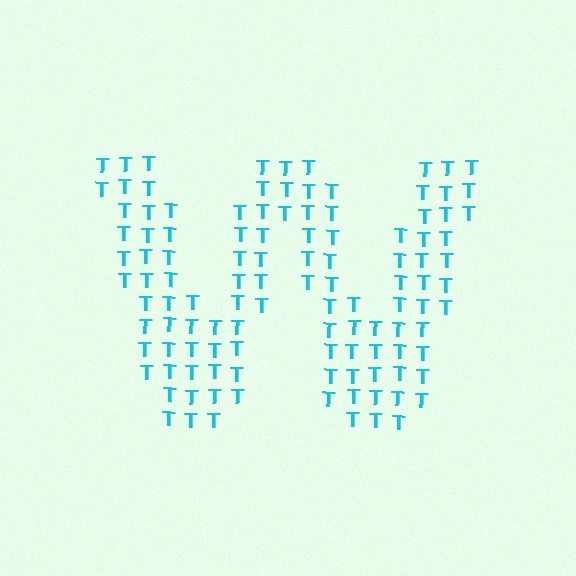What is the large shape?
The large shape is the letter W.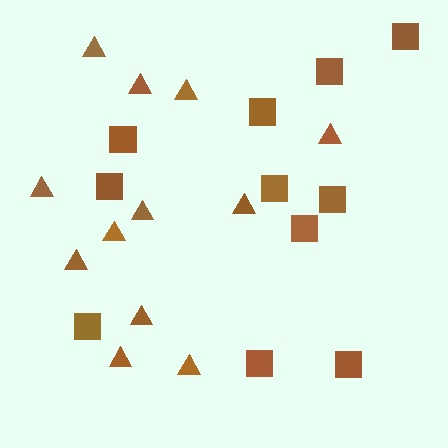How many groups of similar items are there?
There are 2 groups: one group of squares (11) and one group of triangles (12).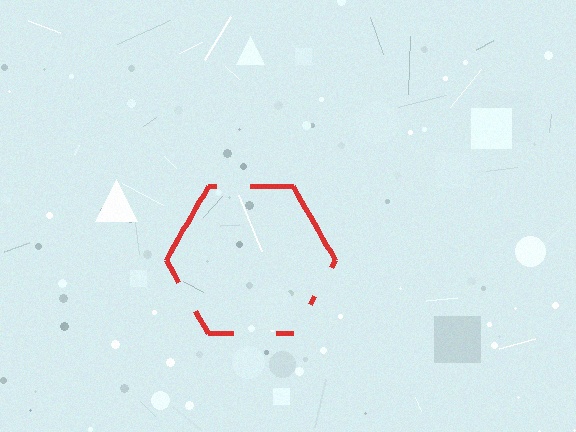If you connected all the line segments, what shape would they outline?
They would outline a hexagon.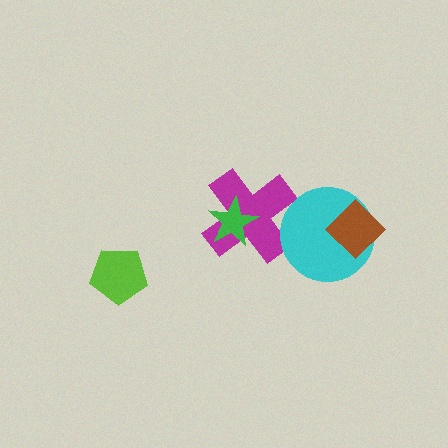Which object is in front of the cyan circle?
The brown diamond is in front of the cyan circle.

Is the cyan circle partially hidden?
Yes, it is partially covered by another shape.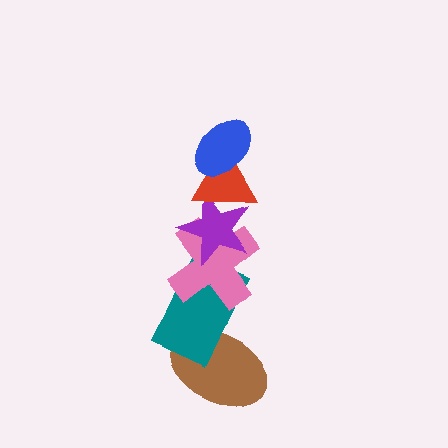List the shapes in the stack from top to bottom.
From top to bottom: the blue ellipse, the red triangle, the purple star, the pink cross, the teal rectangle, the brown ellipse.